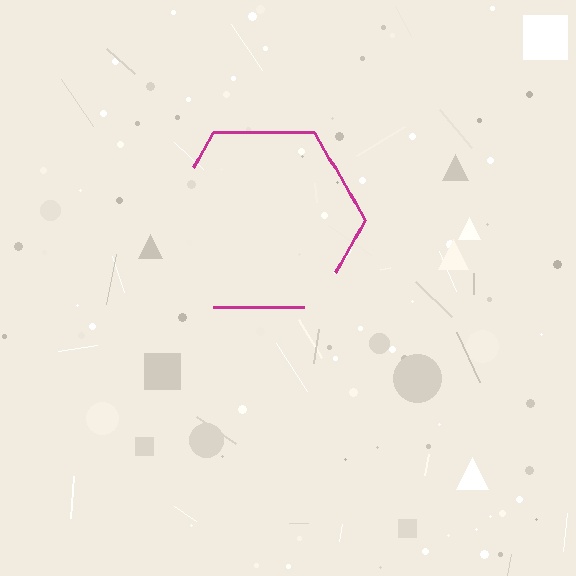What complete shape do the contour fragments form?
The contour fragments form a hexagon.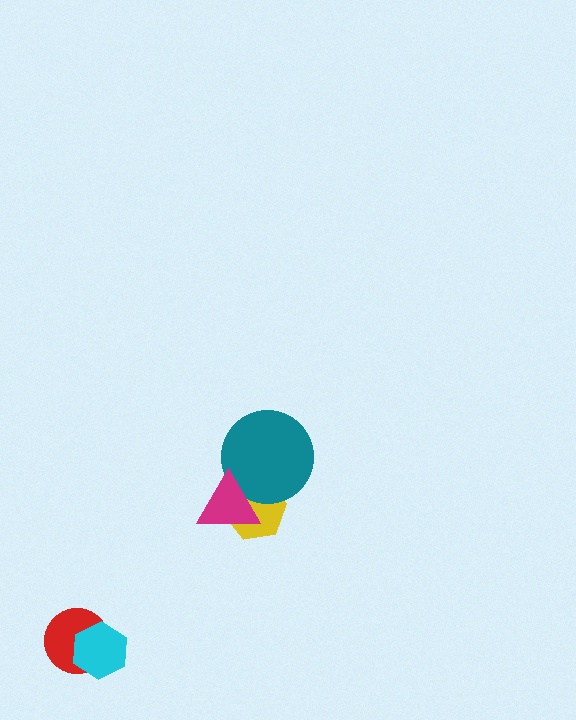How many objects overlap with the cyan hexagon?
1 object overlaps with the cyan hexagon.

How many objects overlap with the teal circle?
2 objects overlap with the teal circle.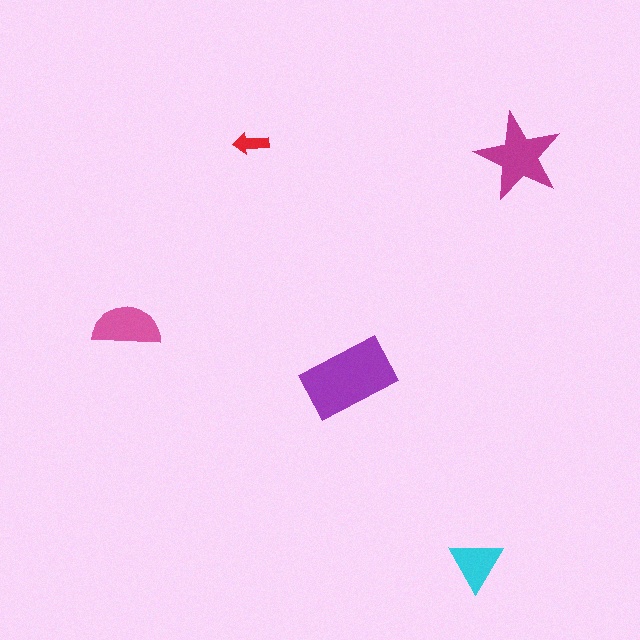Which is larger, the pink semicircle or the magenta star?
The magenta star.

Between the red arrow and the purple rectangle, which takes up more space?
The purple rectangle.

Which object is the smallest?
The red arrow.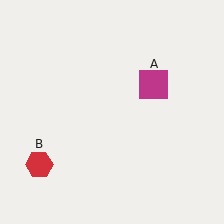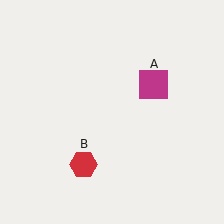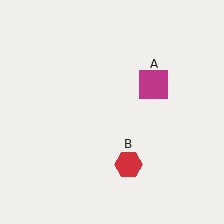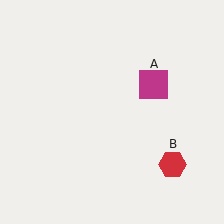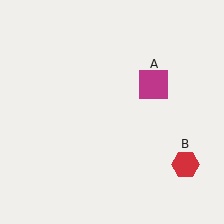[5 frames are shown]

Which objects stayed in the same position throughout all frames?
Magenta square (object A) remained stationary.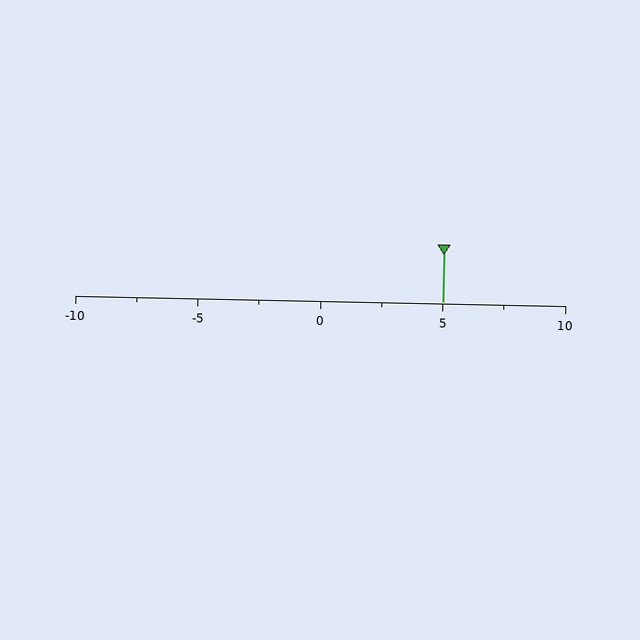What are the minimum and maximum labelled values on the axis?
The axis runs from -10 to 10.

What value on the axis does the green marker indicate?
The marker indicates approximately 5.